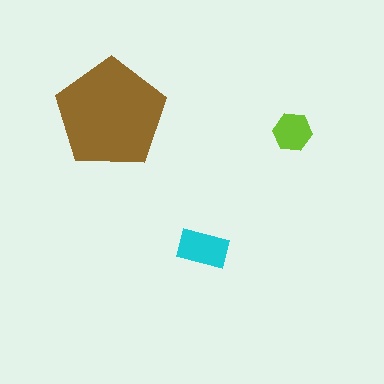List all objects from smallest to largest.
The lime hexagon, the cyan rectangle, the brown pentagon.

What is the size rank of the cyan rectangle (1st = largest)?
2nd.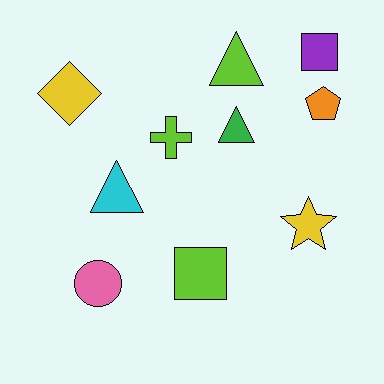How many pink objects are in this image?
There is 1 pink object.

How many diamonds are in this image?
There is 1 diamond.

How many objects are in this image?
There are 10 objects.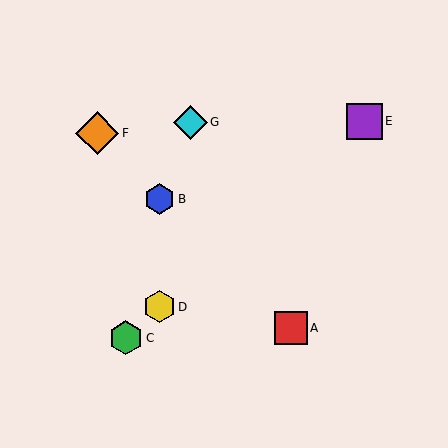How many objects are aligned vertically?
2 objects (B, D) are aligned vertically.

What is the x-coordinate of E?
Object E is at x≈364.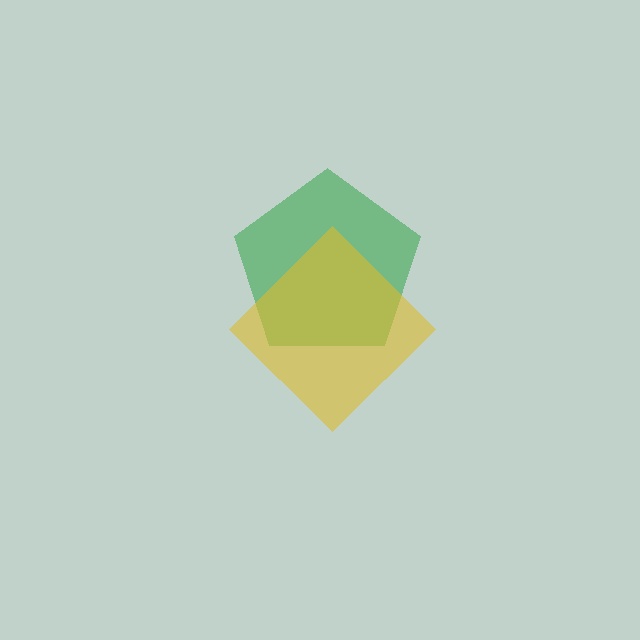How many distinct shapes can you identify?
There are 2 distinct shapes: a green pentagon, a yellow diamond.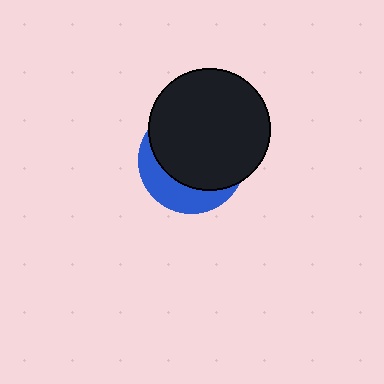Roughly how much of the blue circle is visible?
A small part of it is visible (roughly 30%).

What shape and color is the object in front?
The object in front is a black circle.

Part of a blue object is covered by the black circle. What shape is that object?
It is a circle.